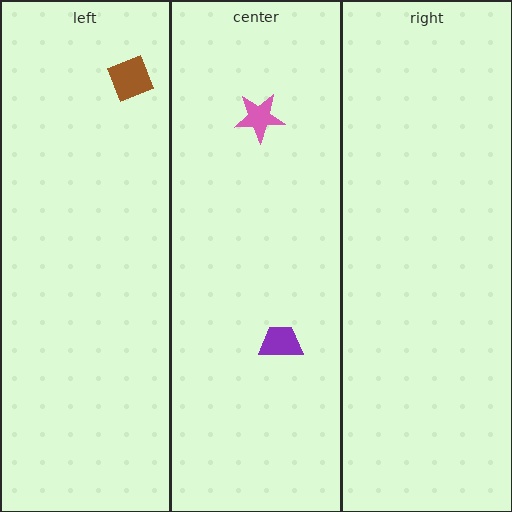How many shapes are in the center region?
2.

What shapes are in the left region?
The brown square.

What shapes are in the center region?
The purple trapezoid, the pink star.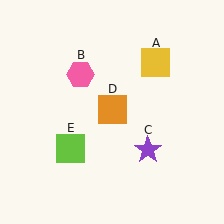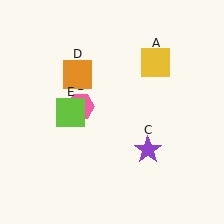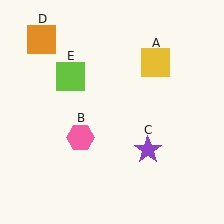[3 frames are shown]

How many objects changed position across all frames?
3 objects changed position: pink hexagon (object B), orange square (object D), lime square (object E).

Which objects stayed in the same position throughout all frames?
Yellow square (object A) and purple star (object C) remained stationary.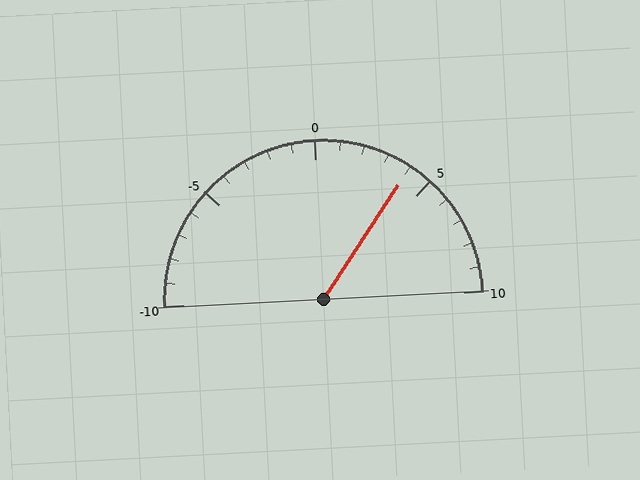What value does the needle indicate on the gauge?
The needle indicates approximately 4.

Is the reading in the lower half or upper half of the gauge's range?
The reading is in the upper half of the range (-10 to 10).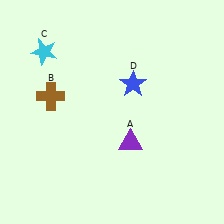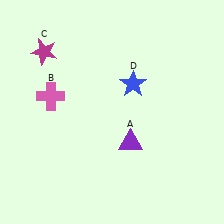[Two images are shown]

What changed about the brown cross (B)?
In Image 1, B is brown. In Image 2, it changed to pink.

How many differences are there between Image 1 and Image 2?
There are 2 differences between the two images.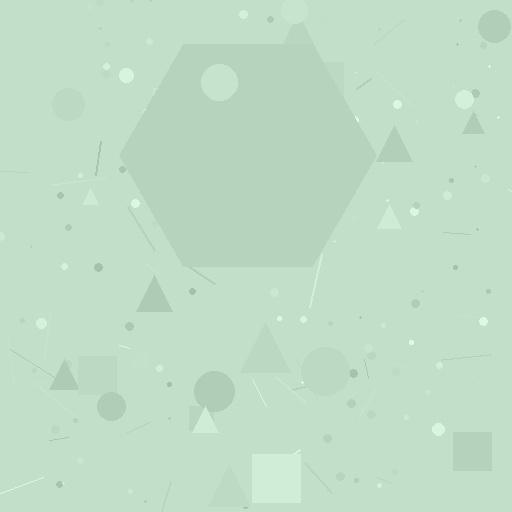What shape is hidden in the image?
A hexagon is hidden in the image.